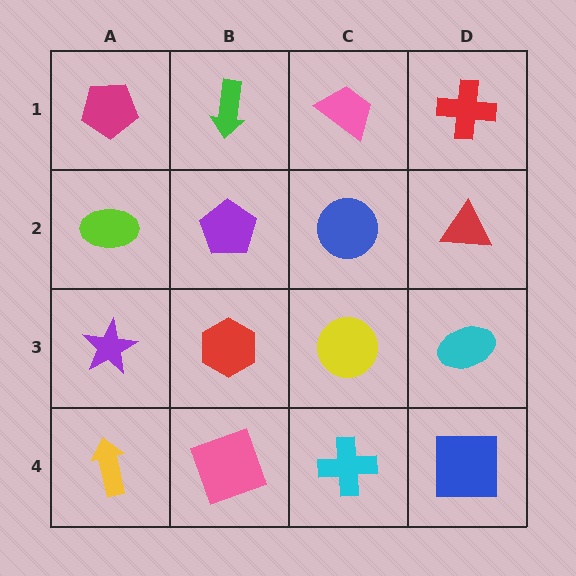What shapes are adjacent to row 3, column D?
A red triangle (row 2, column D), a blue square (row 4, column D), a yellow circle (row 3, column C).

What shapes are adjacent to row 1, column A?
A lime ellipse (row 2, column A), a green arrow (row 1, column B).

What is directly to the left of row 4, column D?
A cyan cross.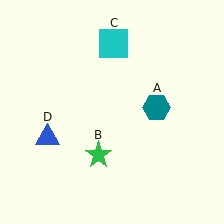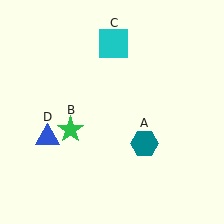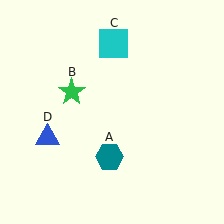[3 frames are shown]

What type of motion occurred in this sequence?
The teal hexagon (object A), green star (object B) rotated clockwise around the center of the scene.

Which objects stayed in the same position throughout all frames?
Cyan square (object C) and blue triangle (object D) remained stationary.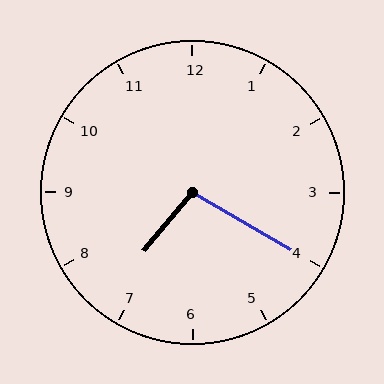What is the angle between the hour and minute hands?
Approximately 100 degrees.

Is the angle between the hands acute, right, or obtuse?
It is obtuse.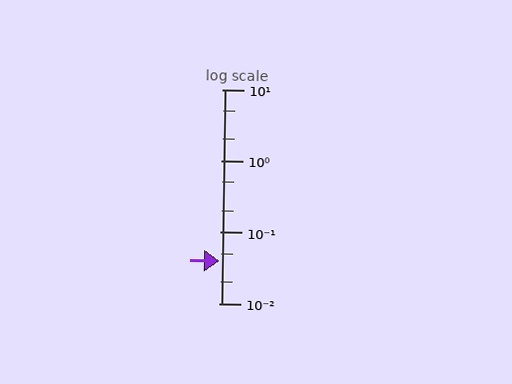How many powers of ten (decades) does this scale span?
The scale spans 3 decades, from 0.01 to 10.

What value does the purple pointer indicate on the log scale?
The pointer indicates approximately 0.039.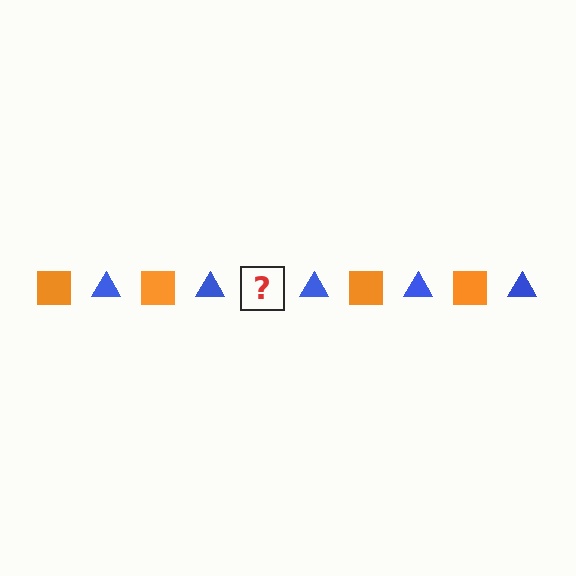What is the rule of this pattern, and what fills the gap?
The rule is that the pattern alternates between orange square and blue triangle. The gap should be filled with an orange square.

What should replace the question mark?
The question mark should be replaced with an orange square.